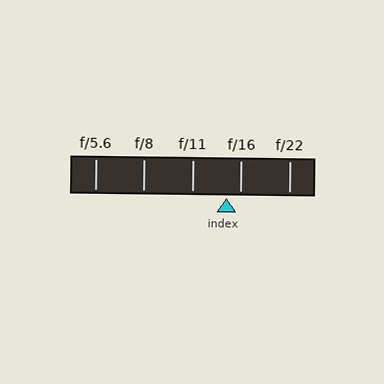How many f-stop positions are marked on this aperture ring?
There are 5 f-stop positions marked.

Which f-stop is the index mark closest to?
The index mark is closest to f/16.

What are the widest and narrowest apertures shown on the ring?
The widest aperture shown is f/5.6 and the narrowest is f/22.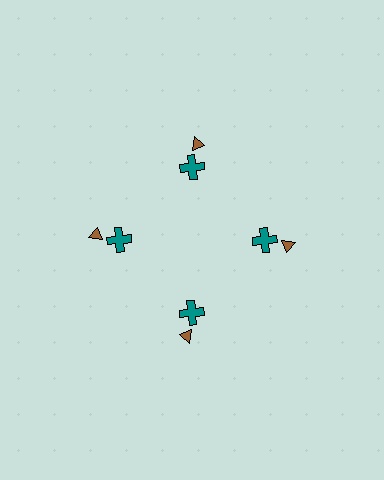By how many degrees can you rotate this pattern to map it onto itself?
The pattern maps onto itself every 90 degrees of rotation.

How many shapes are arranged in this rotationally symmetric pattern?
There are 8 shapes, arranged in 4 groups of 2.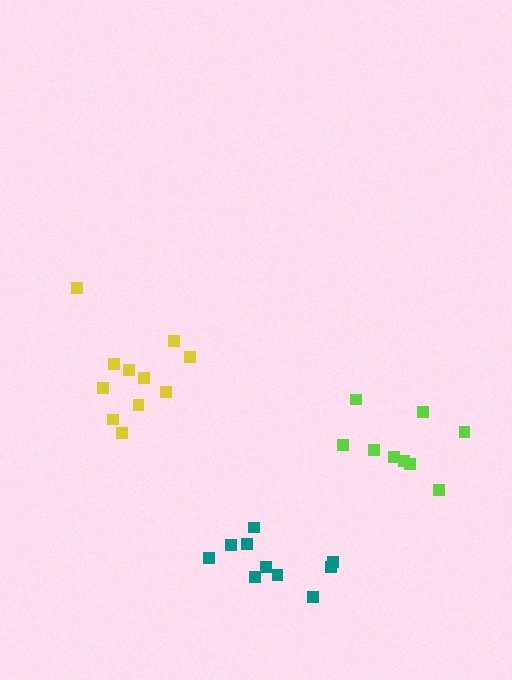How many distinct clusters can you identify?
There are 3 distinct clusters.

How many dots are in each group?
Group 1: 11 dots, Group 2: 10 dots, Group 3: 9 dots (30 total).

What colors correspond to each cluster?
The clusters are colored: yellow, teal, lime.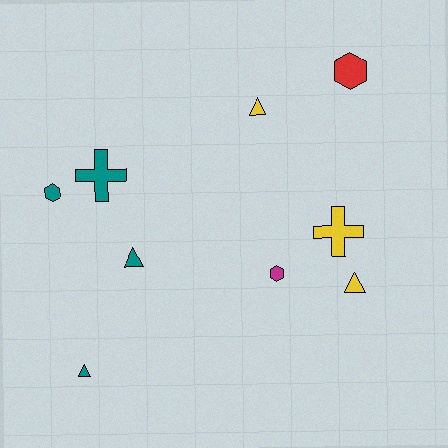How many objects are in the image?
There are 9 objects.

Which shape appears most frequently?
Triangle, with 4 objects.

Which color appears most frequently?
Teal, with 4 objects.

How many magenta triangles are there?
There are no magenta triangles.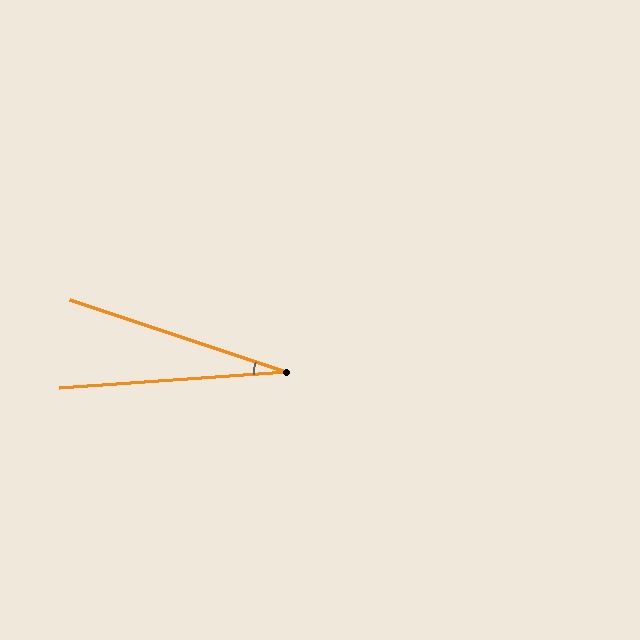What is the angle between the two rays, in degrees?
Approximately 22 degrees.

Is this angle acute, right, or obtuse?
It is acute.